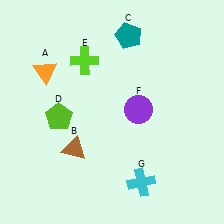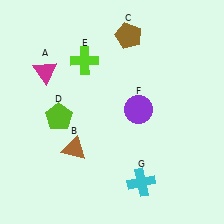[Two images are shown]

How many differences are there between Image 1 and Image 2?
There are 2 differences between the two images.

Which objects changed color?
A changed from orange to magenta. C changed from teal to brown.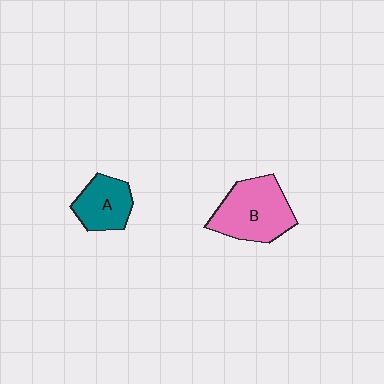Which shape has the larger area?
Shape B (pink).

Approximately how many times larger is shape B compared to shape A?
Approximately 1.6 times.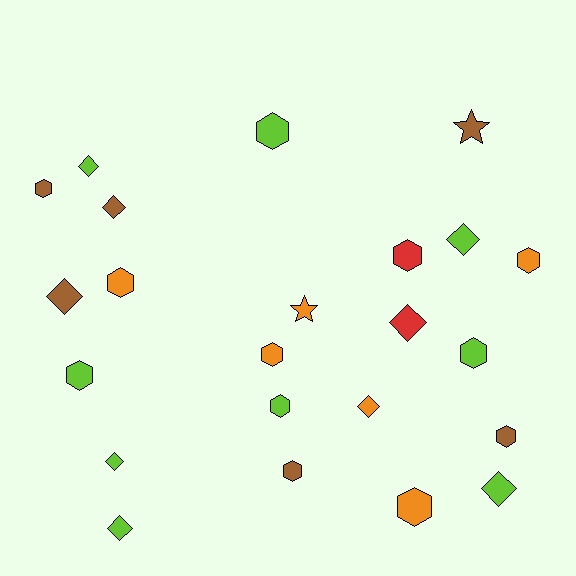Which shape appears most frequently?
Hexagon, with 12 objects.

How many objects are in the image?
There are 23 objects.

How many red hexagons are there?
There is 1 red hexagon.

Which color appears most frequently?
Lime, with 9 objects.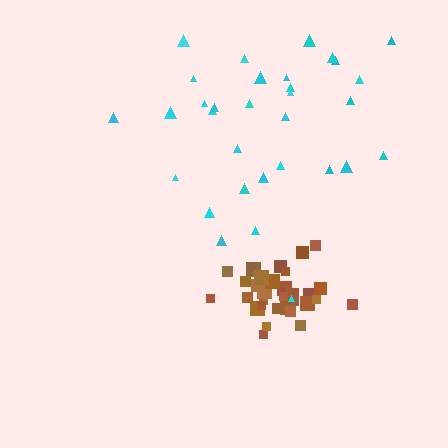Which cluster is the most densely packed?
Brown.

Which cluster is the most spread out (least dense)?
Cyan.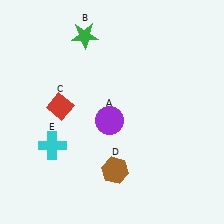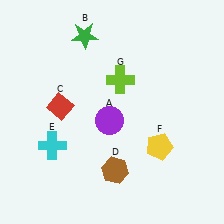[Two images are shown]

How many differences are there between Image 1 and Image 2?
There are 2 differences between the two images.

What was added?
A yellow pentagon (F), a lime cross (G) were added in Image 2.